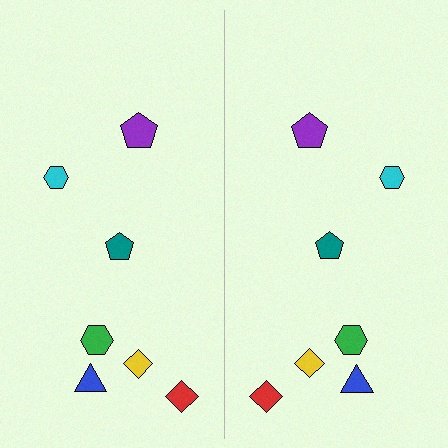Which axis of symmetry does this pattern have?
The pattern has a vertical axis of symmetry running through the center of the image.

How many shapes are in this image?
There are 14 shapes in this image.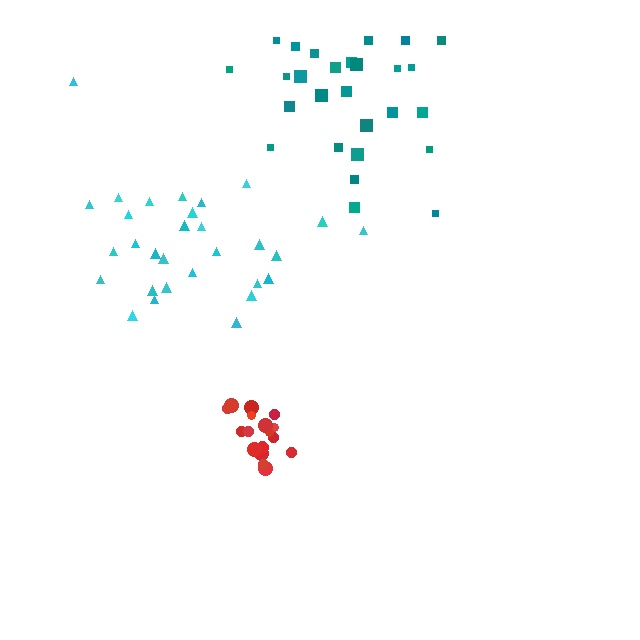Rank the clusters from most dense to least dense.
red, cyan, teal.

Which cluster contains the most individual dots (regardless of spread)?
Cyan (30).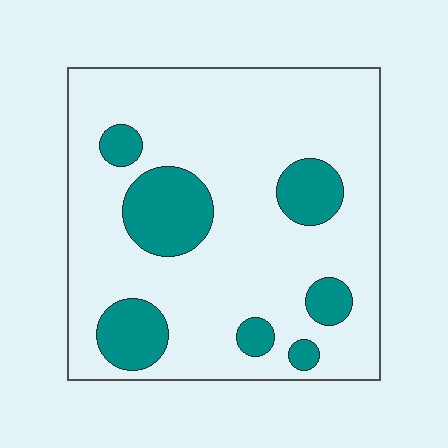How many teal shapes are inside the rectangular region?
7.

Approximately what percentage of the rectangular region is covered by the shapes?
Approximately 20%.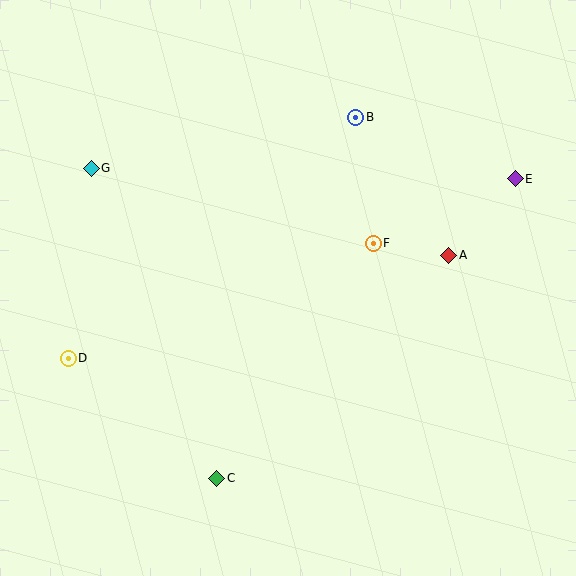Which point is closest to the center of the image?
Point F at (373, 244) is closest to the center.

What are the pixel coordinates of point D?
Point D is at (68, 358).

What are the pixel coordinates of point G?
Point G is at (91, 168).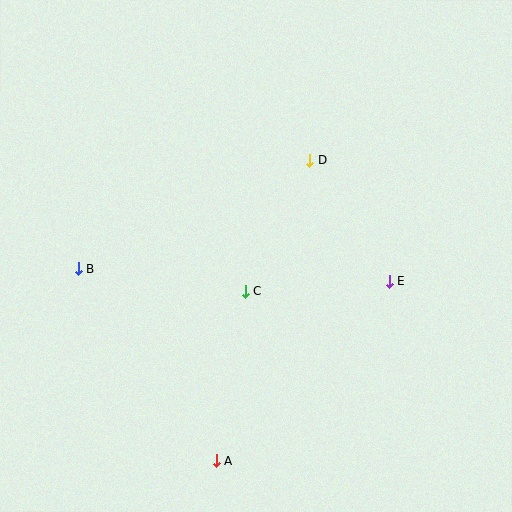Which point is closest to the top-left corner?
Point B is closest to the top-left corner.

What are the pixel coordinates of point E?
Point E is at (389, 282).